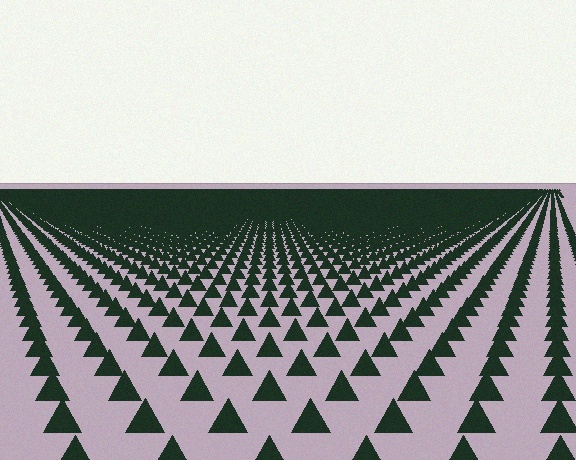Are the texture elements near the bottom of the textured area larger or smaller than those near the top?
Larger. Near the bottom, elements are closer to the viewer and appear at a bigger on-screen size.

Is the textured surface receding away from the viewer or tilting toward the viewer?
The surface is receding away from the viewer. Texture elements get smaller and denser toward the top.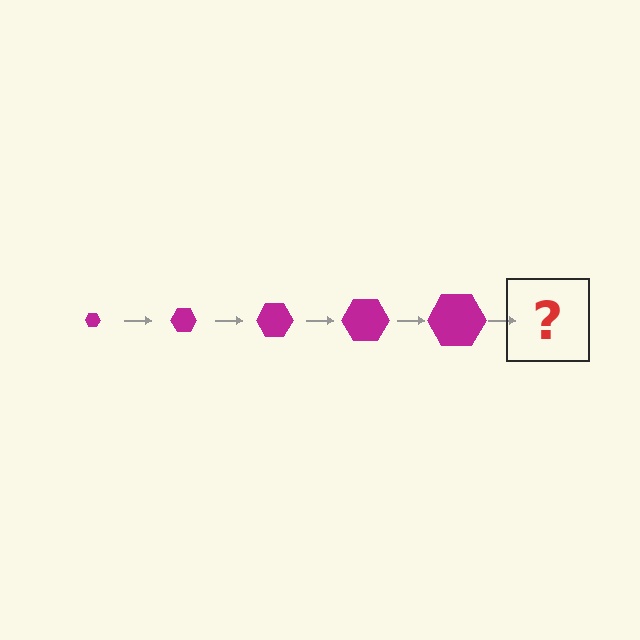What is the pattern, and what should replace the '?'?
The pattern is that the hexagon gets progressively larger each step. The '?' should be a magenta hexagon, larger than the previous one.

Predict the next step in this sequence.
The next step is a magenta hexagon, larger than the previous one.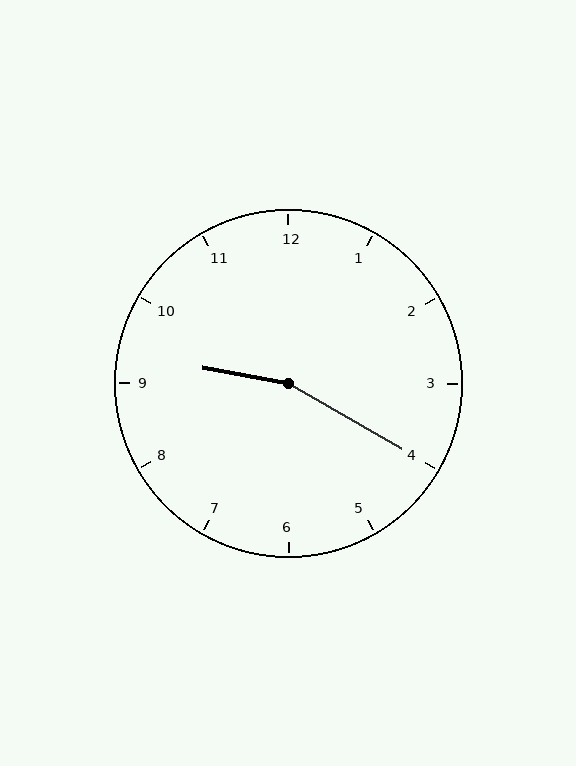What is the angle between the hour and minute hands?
Approximately 160 degrees.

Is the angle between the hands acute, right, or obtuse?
It is obtuse.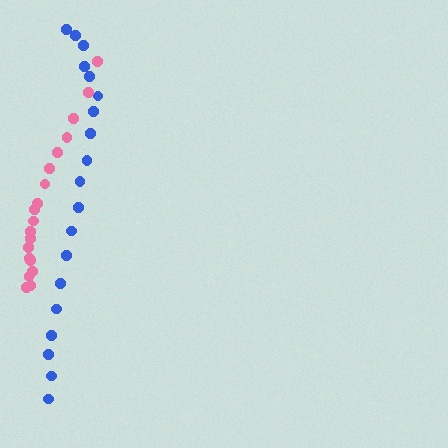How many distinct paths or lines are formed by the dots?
There are 2 distinct paths.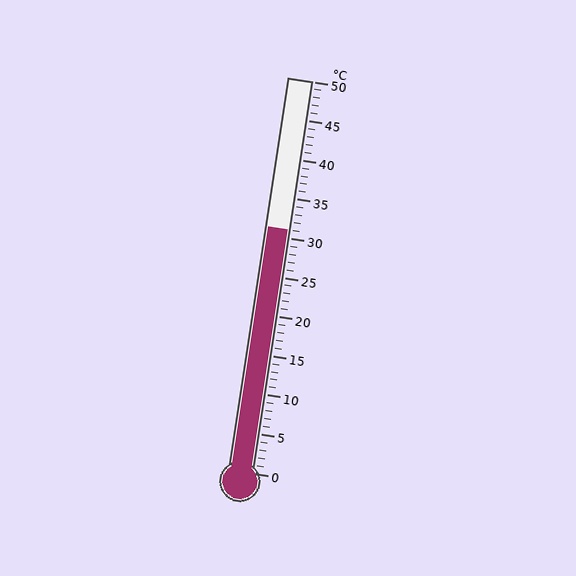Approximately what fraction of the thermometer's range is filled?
The thermometer is filled to approximately 60% of its range.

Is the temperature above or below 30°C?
The temperature is above 30°C.